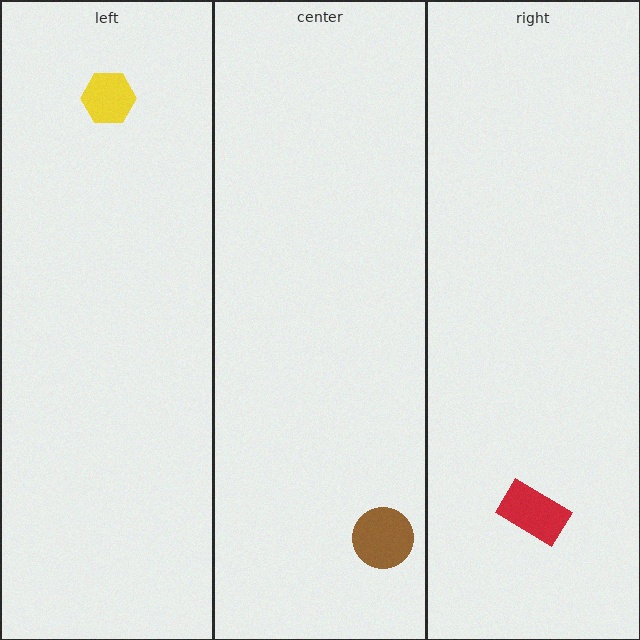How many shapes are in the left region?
1.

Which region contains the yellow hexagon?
The left region.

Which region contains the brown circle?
The center region.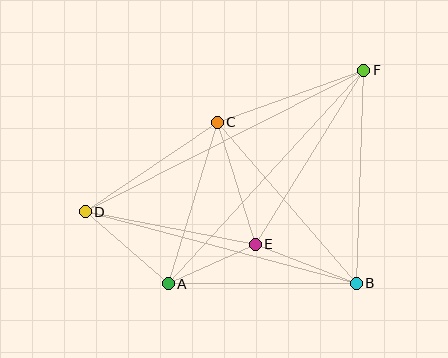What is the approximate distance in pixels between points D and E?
The distance between D and E is approximately 173 pixels.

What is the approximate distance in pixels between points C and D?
The distance between C and D is approximately 160 pixels.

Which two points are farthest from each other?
Points D and F are farthest from each other.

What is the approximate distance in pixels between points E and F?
The distance between E and F is approximately 205 pixels.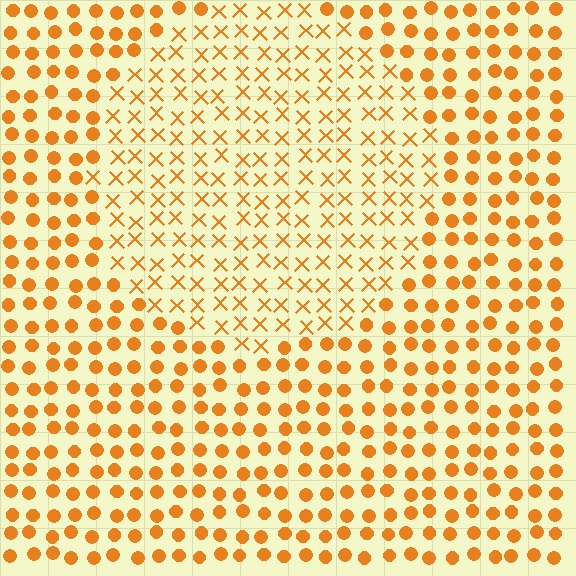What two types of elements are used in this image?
The image uses X marks inside the circle region and circles outside it.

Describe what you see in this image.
The image is filled with small orange elements arranged in a uniform grid. A circle-shaped region contains X marks, while the surrounding area contains circles. The boundary is defined purely by the change in element shape.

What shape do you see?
I see a circle.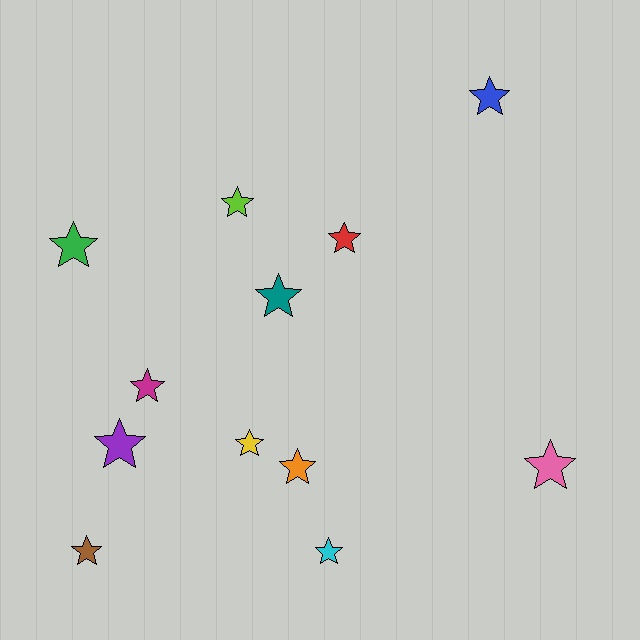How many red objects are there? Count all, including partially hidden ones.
There is 1 red object.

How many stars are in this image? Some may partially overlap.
There are 12 stars.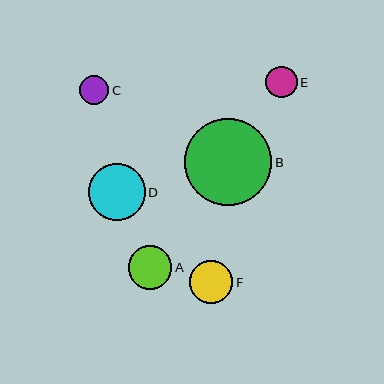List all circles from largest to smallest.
From largest to smallest: B, D, A, F, E, C.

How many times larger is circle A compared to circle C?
Circle A is approximately 1.5 times the size of circle C.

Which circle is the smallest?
Circle C is the smallest with a size of approximately 29 pixels.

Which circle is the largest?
Circle B is the largest with a size of approximately 87 pixels.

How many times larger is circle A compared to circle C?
Circle A is approximately 1.5 times the size of circle C.